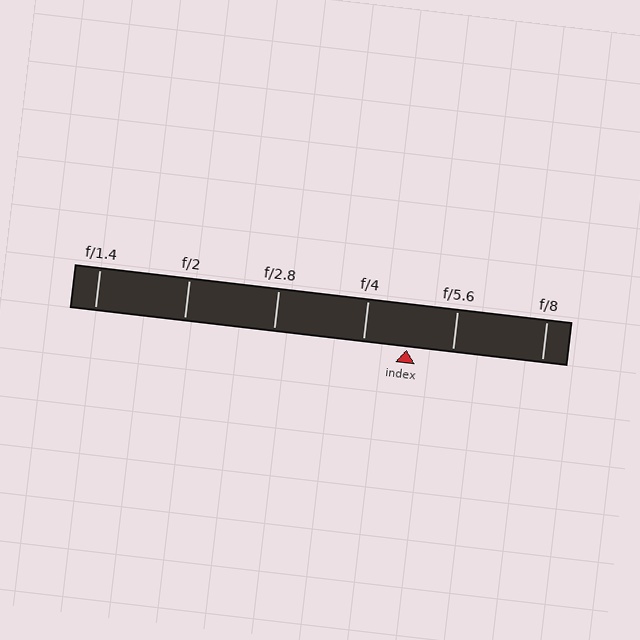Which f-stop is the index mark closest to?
The index mark is closest to f/4.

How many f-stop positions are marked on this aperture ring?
There are 6 f-stop positions marked.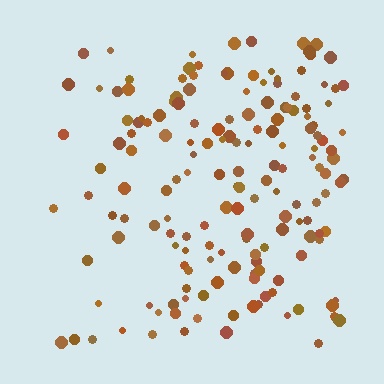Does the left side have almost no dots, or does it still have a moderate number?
Still a moderate number, just noticeably fewer than the right.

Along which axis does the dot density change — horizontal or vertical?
Horizontal.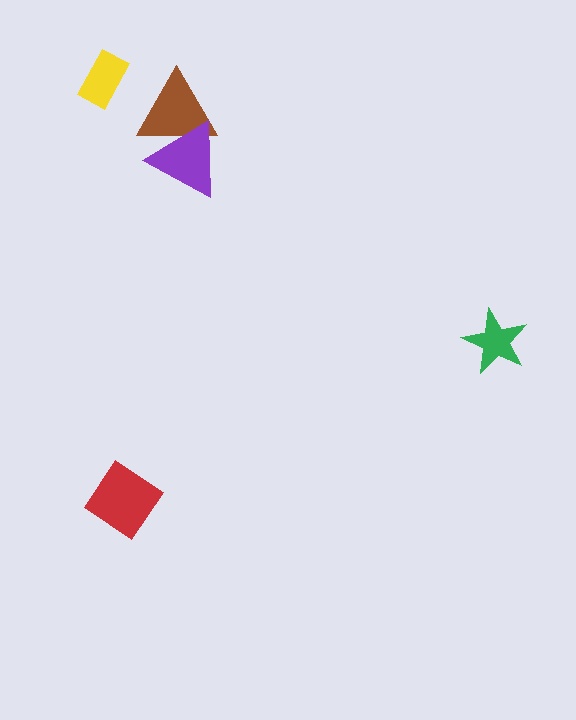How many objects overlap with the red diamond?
0 objects overlap with the red diamond.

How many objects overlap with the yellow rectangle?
0 objects overlap with the yellow rectangle.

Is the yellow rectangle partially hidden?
No, no other shape covers it.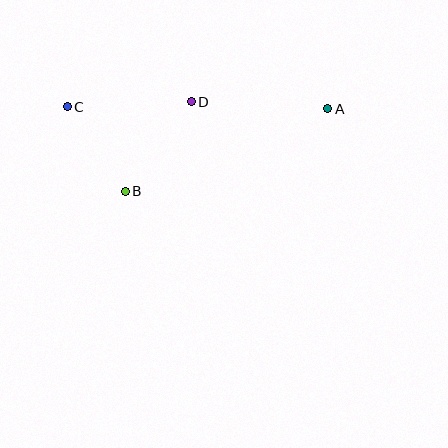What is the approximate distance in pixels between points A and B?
The distance between A and B is approximately 218 pixels.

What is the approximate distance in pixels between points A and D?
The distance between A and D is approximately 137 pixels.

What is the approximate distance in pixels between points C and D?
The distance between C and D is approximately 124 pixels.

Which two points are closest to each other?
Points B and C are closest to each other.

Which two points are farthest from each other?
Points A and C are farthest from each other.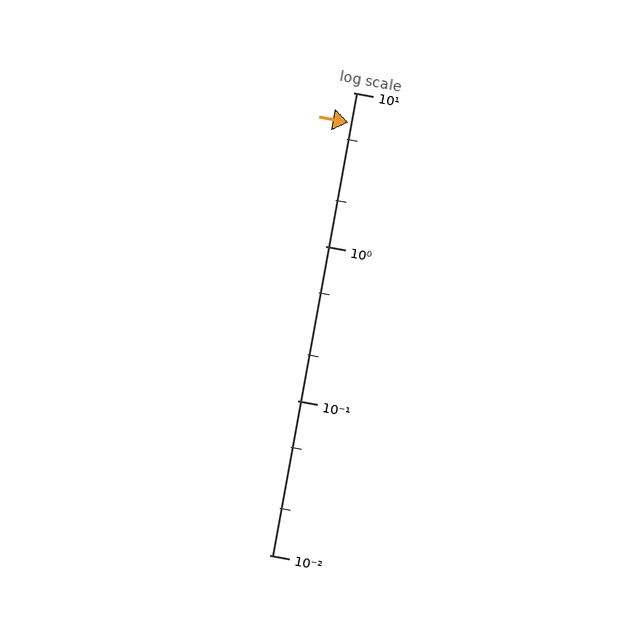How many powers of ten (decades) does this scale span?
The scale spans 3 decades, from 0.01 to 10.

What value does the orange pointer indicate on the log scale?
The pointer indicates approximately 6.4.